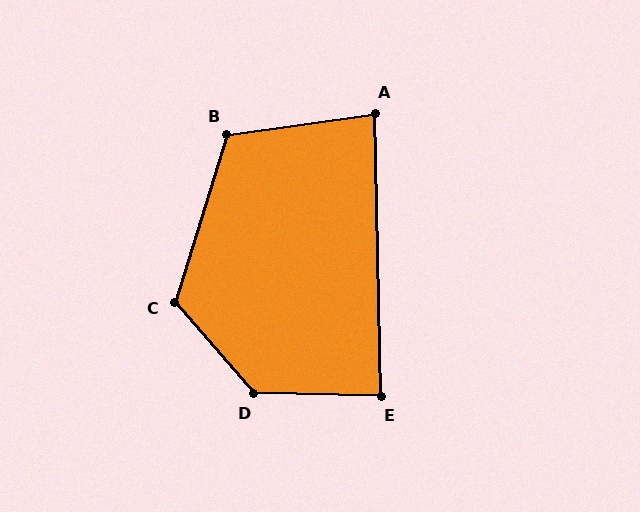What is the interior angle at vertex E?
Approximately 88 degrees (approximately right).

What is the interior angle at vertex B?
Approximately 116 degrees (obtuse).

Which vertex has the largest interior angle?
D, at approximately 132 degrees.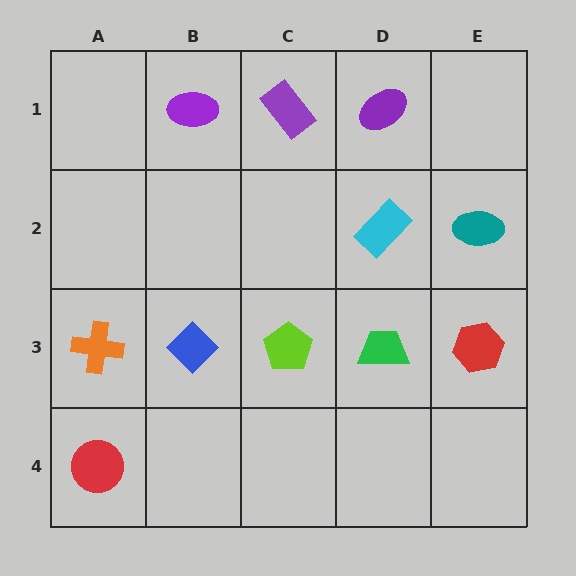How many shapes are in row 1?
3 shapes.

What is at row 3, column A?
An orange cross.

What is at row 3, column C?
A lime pentagon.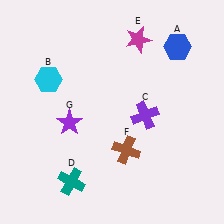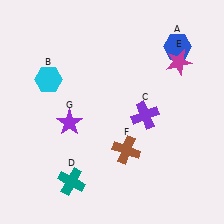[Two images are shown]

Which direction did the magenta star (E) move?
The magenta star (E) moved right.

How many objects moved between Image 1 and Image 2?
1 object moved between the two images.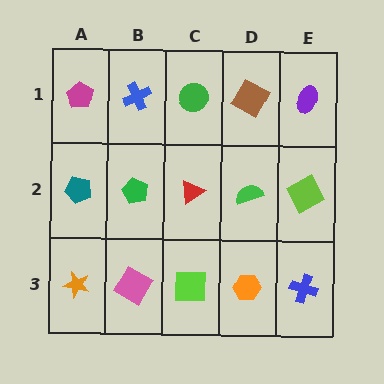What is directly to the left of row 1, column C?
A blue cross.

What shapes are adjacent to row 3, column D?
A green semicircle (row 2, column D), a lime square (row 3, column C), a blue cross (row 3, column E).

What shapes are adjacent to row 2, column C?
A green circle (row 1, column C), a lime square (row 3, column C), a green pentagon (row 2, column B), a green semicircle (row 2, column D).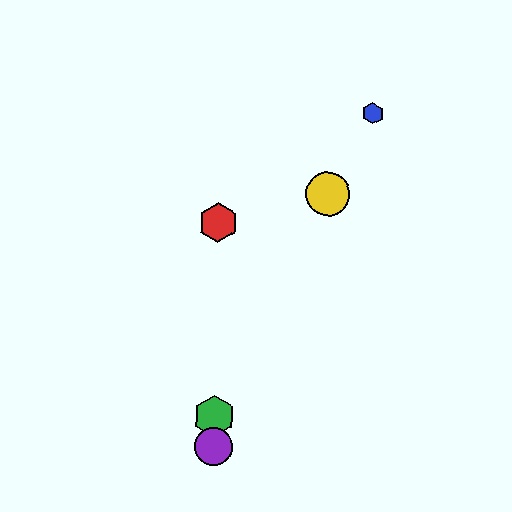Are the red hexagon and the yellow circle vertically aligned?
No, the red hexagon is at x≈218 and the yellow circle is at x≈328.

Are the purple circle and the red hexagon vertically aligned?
Yes, both are at x≈213.